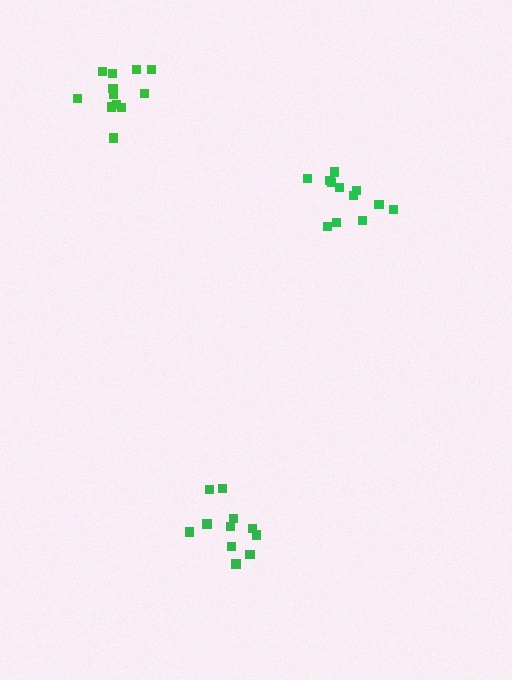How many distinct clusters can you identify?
There are 3 distinct clusters.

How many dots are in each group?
Group 1: 12 dots, Group 2: 11 dots, Group 3: 12 dots (35 total).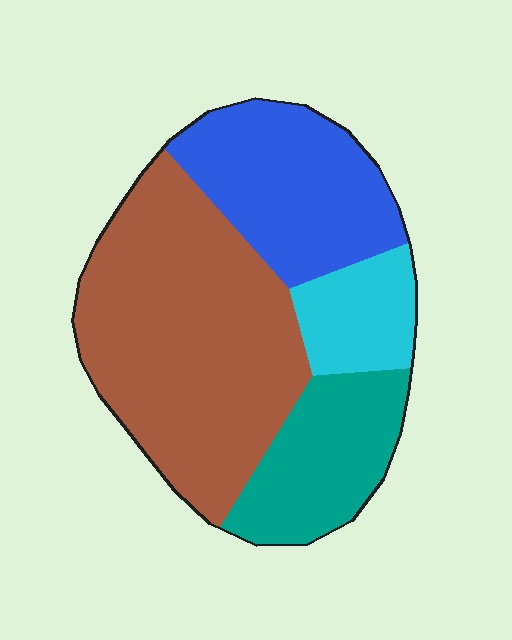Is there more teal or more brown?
Brown.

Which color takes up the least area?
Cyan, at roughly 10%.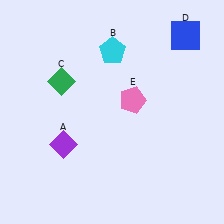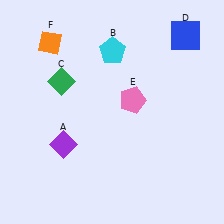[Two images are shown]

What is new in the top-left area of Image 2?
An orange diamond (F) was added in the top-left area of Image 2.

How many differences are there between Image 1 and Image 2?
There is 1 difference between the two images.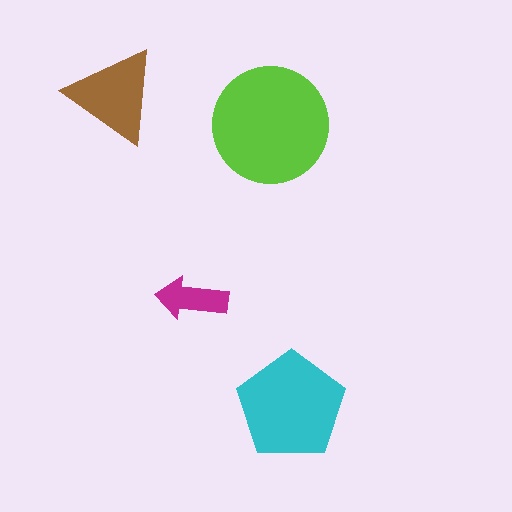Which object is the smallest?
The magenta arrow.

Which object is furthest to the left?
The brown triangle is leftmost.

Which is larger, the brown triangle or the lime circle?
The lime circle.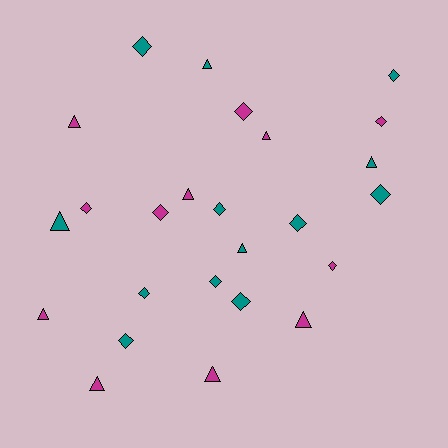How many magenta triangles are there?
There are 7 magenta triangles.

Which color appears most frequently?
Teal, with 13 objects.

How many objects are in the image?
There are 25 objects.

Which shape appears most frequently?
Diamond, with 14 objects.